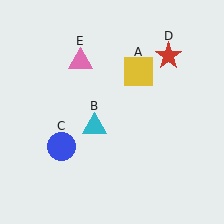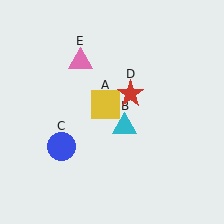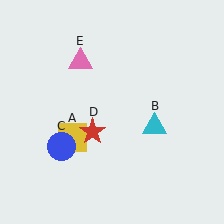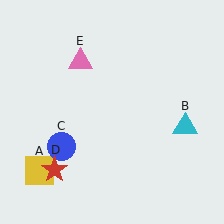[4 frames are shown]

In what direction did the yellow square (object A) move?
The yellow square (object A) moved down and to the left.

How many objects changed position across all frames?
3 objects changed position: yellow square (object A), cyan triangle (object B), red star (object D).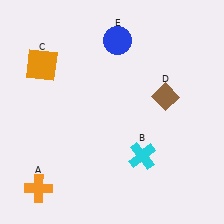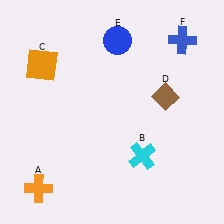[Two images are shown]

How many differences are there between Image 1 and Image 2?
There is 1 difference between the two images.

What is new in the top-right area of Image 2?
A blue cross (F) was added in the top-right area of Image 2.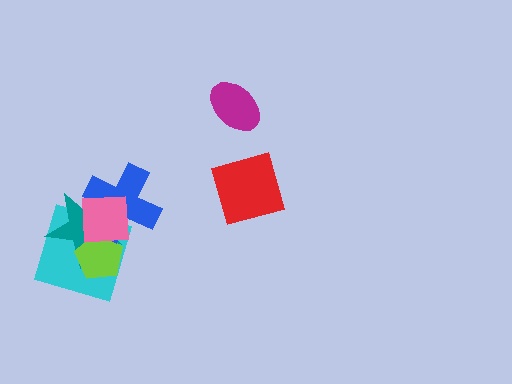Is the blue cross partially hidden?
Yes, it is partially covered by another shape.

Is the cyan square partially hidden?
Yes, it is partially covered by another shape.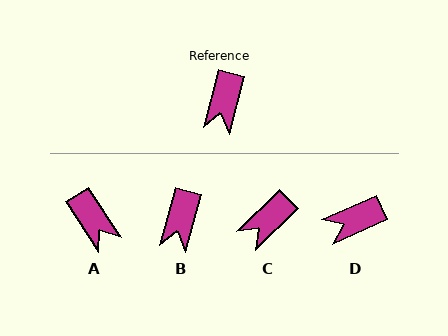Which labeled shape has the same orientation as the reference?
B.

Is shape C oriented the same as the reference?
No, it is off by about 30 degrees.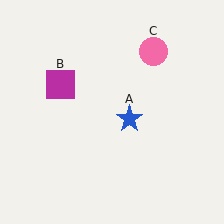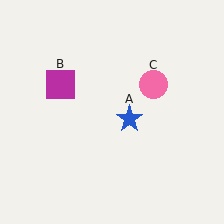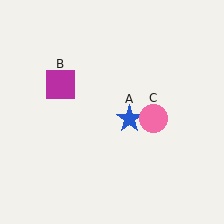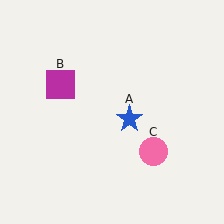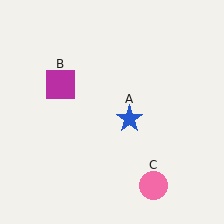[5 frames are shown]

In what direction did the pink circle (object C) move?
The pink circle (object C) moved down.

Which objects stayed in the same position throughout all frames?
Blue star (object A) and magenta square (object B) remained stationary.